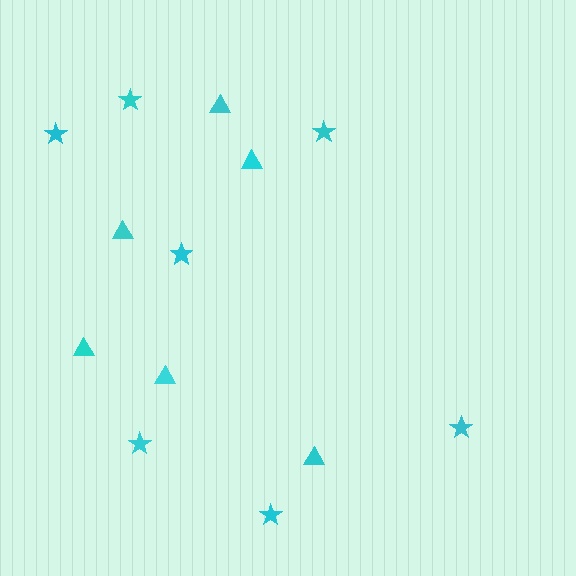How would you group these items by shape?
There are 2 groups: one group of triangles (6) and one group of stars (7).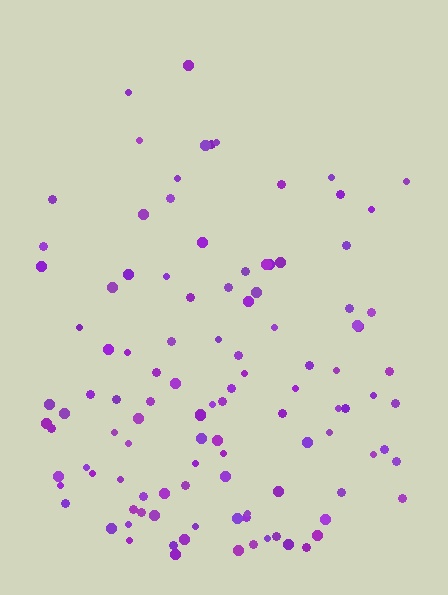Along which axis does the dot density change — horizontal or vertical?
Vertical.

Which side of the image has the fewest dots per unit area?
The top.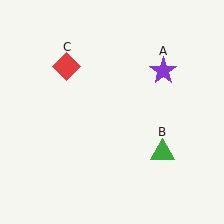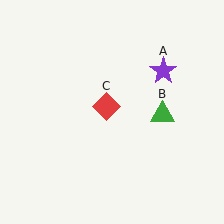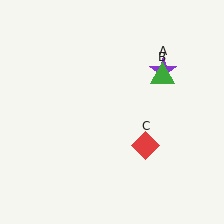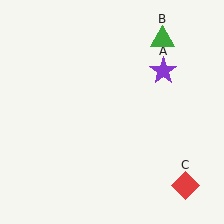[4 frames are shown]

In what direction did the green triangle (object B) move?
The green triangle (object B) moved up.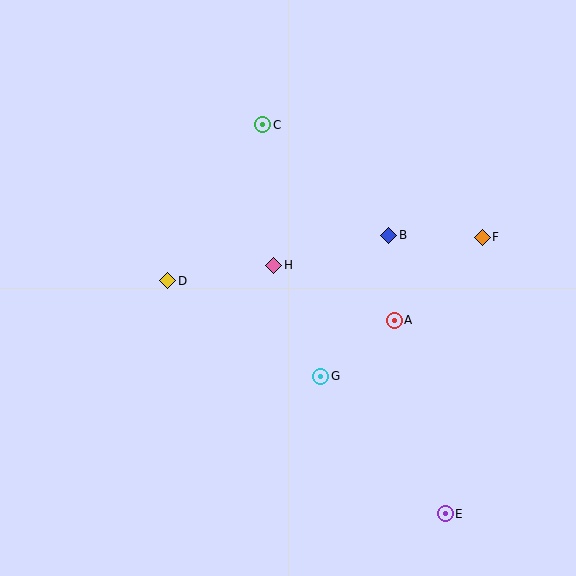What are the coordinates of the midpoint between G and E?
The midpoint between G and E is at (383, 445).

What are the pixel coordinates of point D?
Point D is at (168, 281).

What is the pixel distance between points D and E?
The distance between D and E is 363 pixels.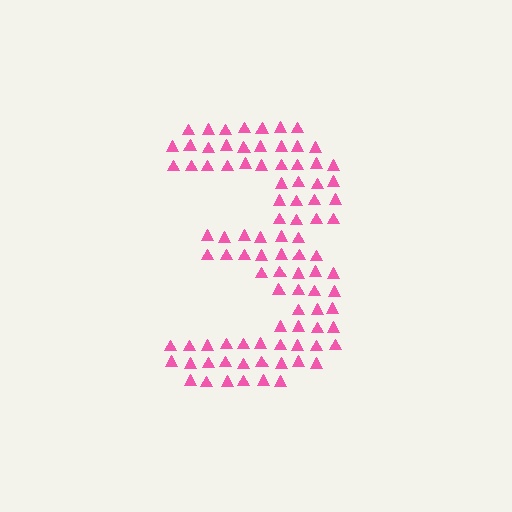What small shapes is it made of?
It is made of small triangles.